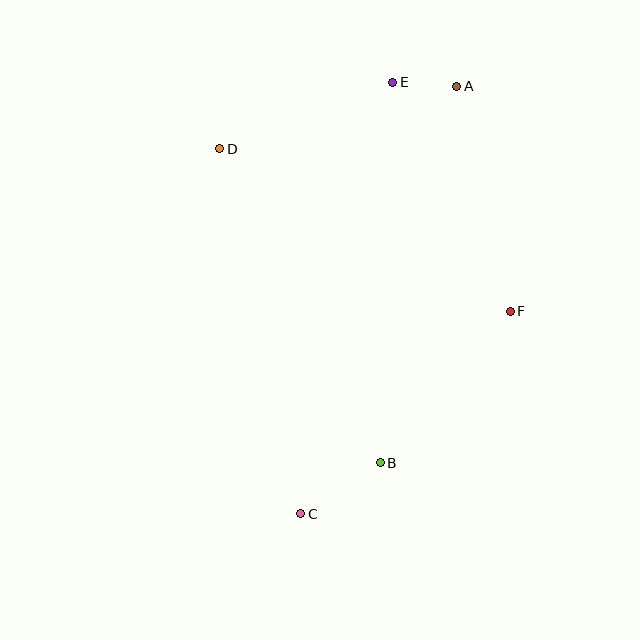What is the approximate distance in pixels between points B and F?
The distance between B and F is approximately 200 pixels.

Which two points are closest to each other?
Points A and E are closest to each other.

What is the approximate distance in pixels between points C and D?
The distance between C and D is approximately 374 pixels.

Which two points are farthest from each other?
Points A and C are farthest from each other.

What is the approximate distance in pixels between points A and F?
The distance between A and F is approximately 231 pixels.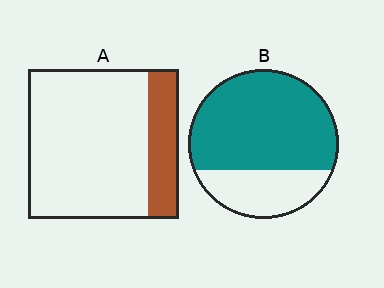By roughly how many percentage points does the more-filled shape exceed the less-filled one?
By roughly 50 percentage points (B over A).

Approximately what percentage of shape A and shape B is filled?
A is approximately 20% and B is approximately 70%.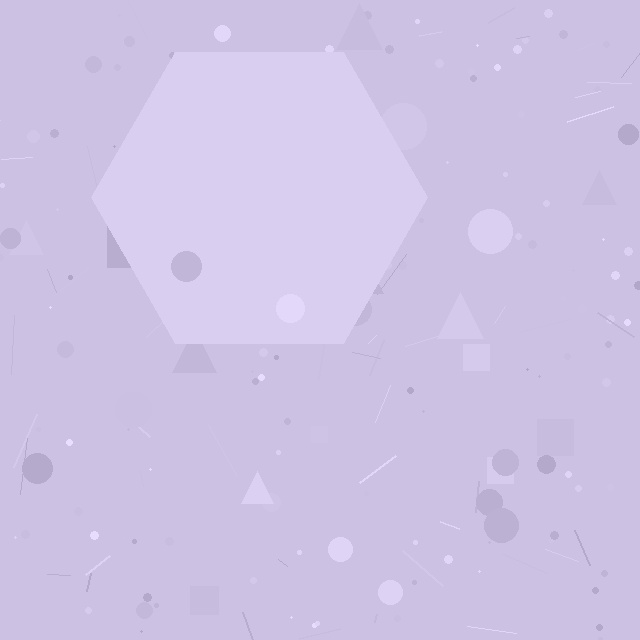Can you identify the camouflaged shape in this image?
The camouflaged shape is a hexagon.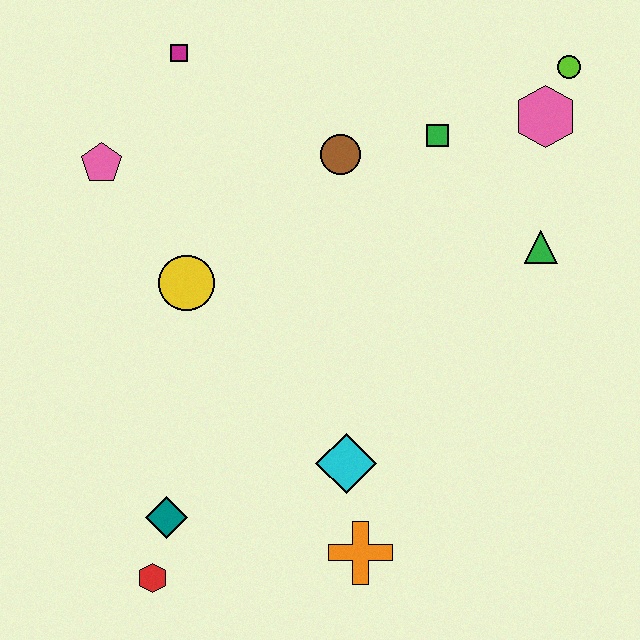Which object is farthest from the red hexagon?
The lime circle is farthest from the red hexagon.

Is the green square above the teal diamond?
Yes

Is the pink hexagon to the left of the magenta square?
No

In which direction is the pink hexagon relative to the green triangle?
The pink hexagon is above the green triangle.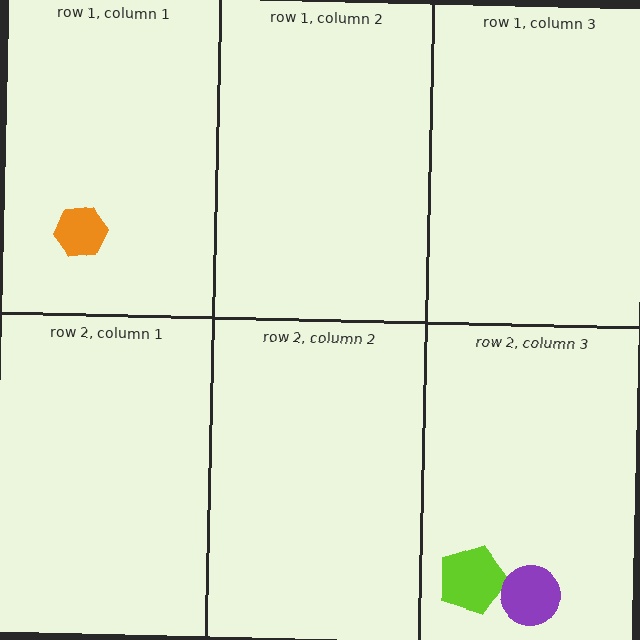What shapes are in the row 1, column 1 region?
The orange hexagon.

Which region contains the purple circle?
The row 2, column 3 region.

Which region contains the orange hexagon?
The row 1, column 1 region.